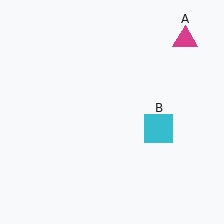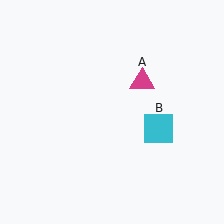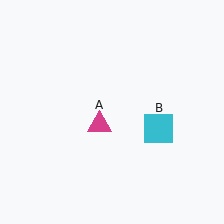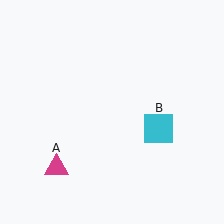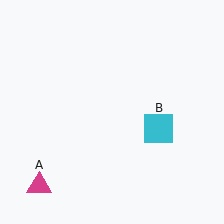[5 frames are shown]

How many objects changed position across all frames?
1 object changed position: magenta triangle (object A).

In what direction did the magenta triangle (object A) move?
The magenta triangle (object A) moved down and to the left.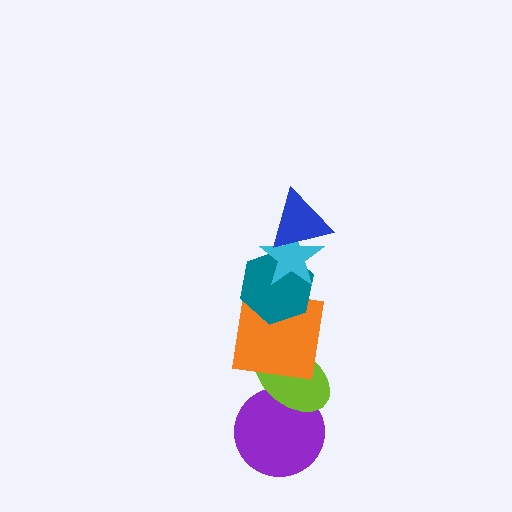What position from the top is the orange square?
The orange square is 4th from the top.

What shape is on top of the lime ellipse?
The orange square is on top of the lime ellipse.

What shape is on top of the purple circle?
The lime ellipse is on top of the purple circle.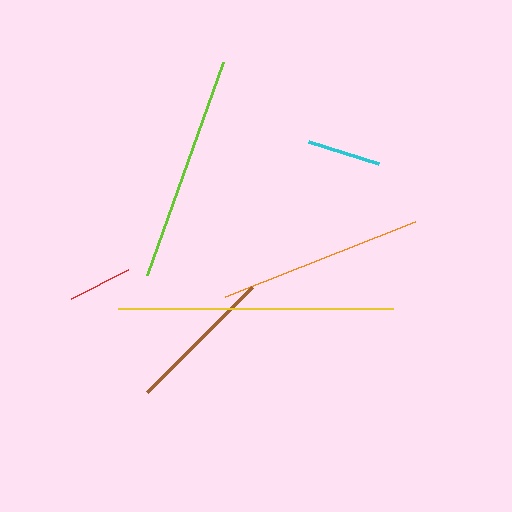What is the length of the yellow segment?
The yellow segment is approximately 275 pixels long.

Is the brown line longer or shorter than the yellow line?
The yellow line is longer than the brown line.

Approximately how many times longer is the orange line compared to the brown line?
The orange line is approximately 1.4 times the length of the brown line.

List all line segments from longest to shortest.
From longest to shortest: yellow, lime, orange, brown, cyan, red.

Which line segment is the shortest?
The red line is the shortest at approximately 64 pixels.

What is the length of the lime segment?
The lime segment is approximately 227 pixels long.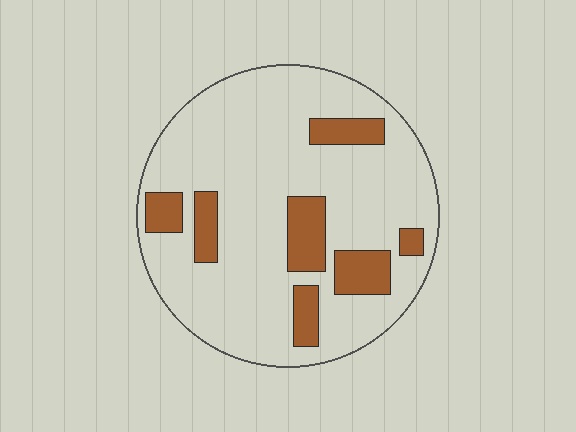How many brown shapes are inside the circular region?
7.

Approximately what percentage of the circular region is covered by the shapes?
Approximately 20%.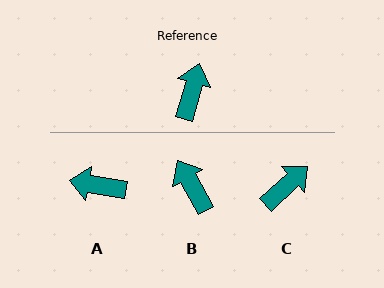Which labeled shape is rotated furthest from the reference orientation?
A, about 96 degrees away.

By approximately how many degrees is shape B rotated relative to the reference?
Approximately 45 degrees counter-clockwise.